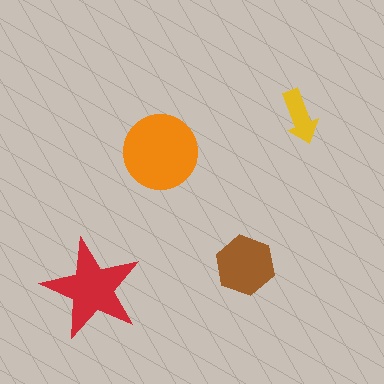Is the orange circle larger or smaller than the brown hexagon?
Larger.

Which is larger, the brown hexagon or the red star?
The red star.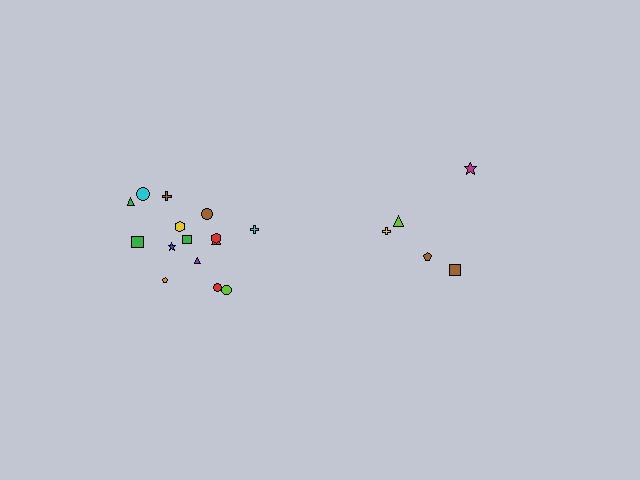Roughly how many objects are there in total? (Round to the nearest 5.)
Roughly 20 objects in total.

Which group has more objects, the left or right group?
The left group.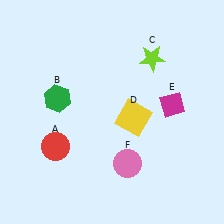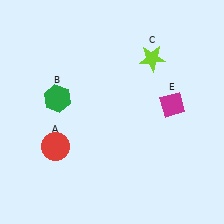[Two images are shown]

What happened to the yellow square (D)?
The yellow square (D) was removed in Image 2. It was in the bottom-right area of Image 1.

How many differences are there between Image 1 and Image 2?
There are 2 differences between the two images.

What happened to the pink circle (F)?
The pink circle (F) was removed in Image 2. It was in the bottom-right area of Image 1.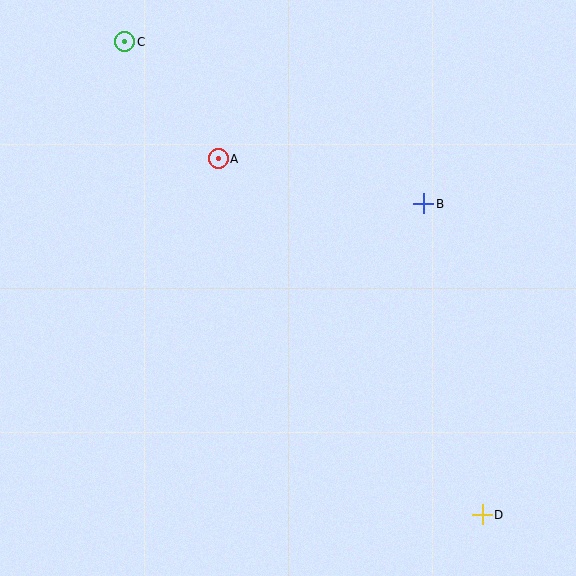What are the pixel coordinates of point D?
Point D is at (482, 515).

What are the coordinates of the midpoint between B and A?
The midpoint between B and A is at (321, 181).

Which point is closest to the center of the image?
Point A at (218, 159) is closest to the center.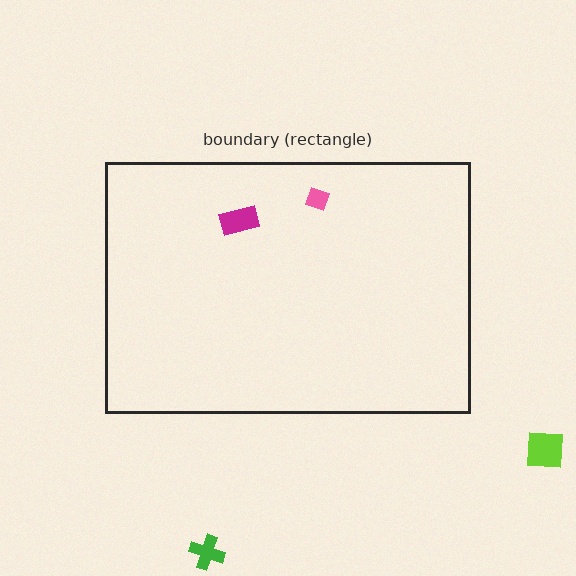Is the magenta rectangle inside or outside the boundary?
Inside.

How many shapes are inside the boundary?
2 inside, 2 outside.